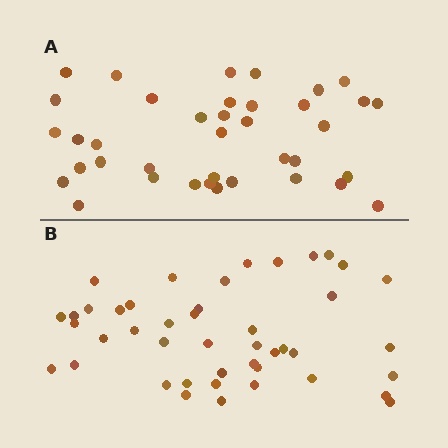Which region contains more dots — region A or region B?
Region B (the bottom region) has more dots.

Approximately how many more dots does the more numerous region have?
Region B has about 6 more dots than region A.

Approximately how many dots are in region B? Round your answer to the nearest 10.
About 40 dots. (The exact count is 44, which rounds to 40.)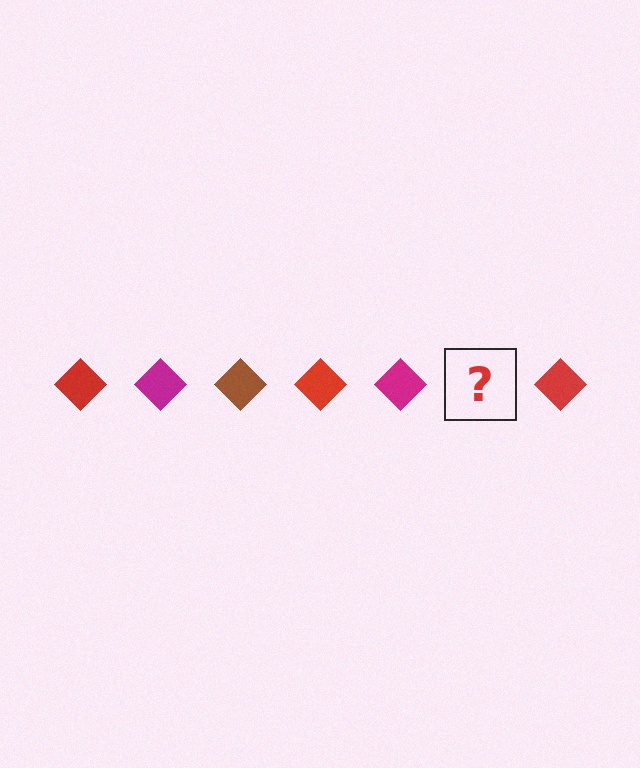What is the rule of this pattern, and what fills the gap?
The rule is that the pattern cycles through red, magenta, brown diamonds. The gap should be filled with a brown diamond.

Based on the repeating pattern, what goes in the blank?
The blank should be a brown diamond.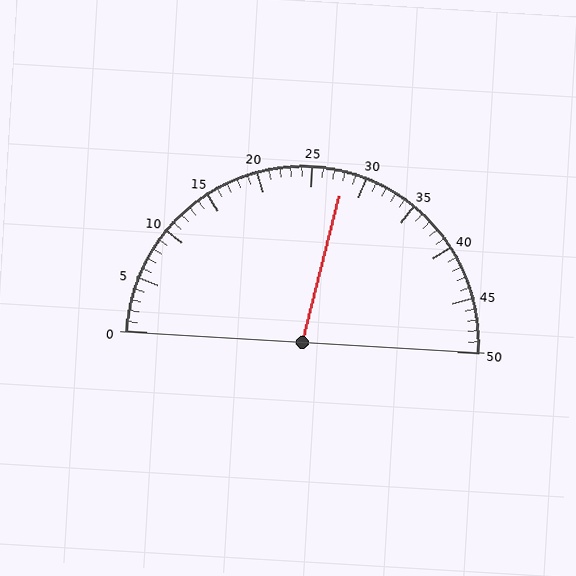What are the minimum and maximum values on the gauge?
The gauge ranges from 0 to 50.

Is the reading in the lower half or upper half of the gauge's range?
The reading is in the upper half of the range (0 to 50).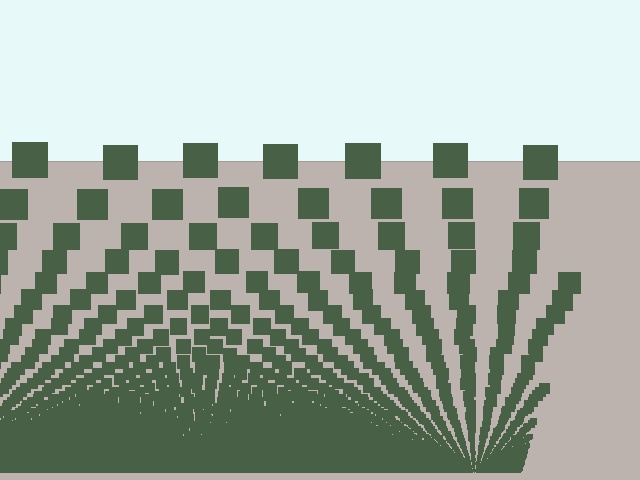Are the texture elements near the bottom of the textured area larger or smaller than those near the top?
Smaller. The gradient is inverted — elements near the bottom are smaller and denser.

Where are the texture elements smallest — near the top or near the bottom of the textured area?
Near the bottom.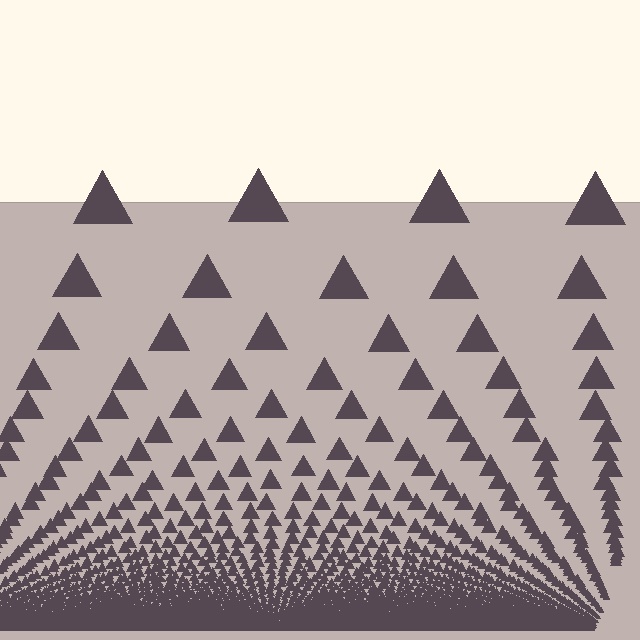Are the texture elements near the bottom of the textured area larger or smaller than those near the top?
Smaller. The gradient is inverted — elements near the bottom are smaller and denser.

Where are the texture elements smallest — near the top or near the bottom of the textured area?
Near the bottom.